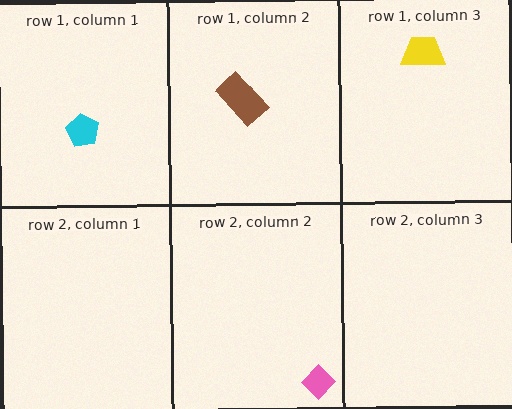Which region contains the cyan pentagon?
The row 1, column 1 region.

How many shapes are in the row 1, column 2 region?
1.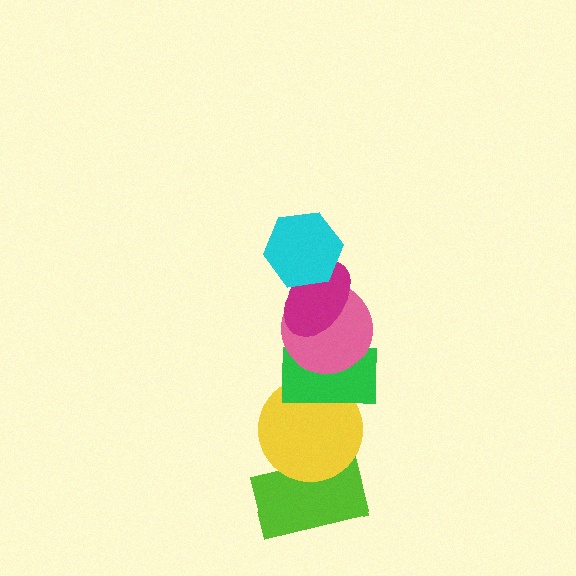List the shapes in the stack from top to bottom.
From top to bottom: the cyan hexagon, the magenta ellipse, the pink circle, the green rectangle, the yellow circle, the lime rectangle.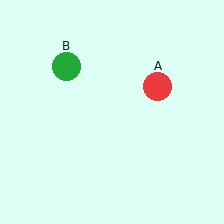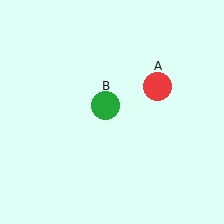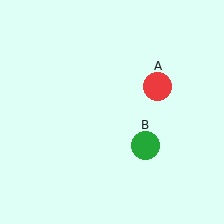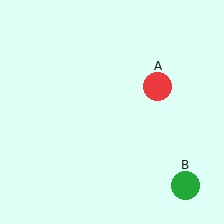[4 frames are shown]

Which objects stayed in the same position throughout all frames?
Red circle (object A) remained stationary.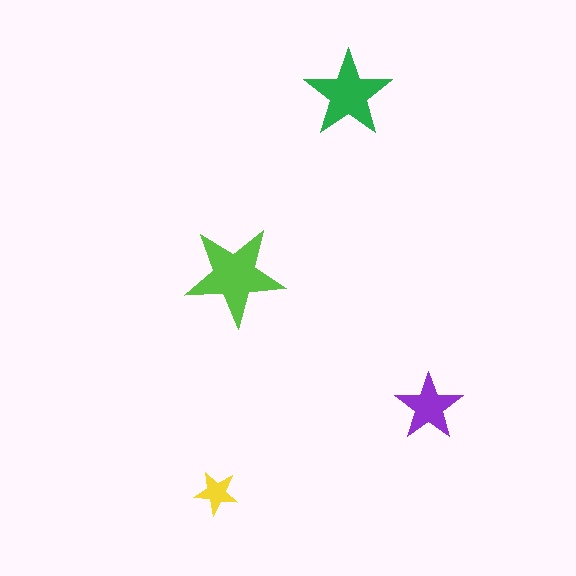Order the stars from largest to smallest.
the lime one, the green one, the purple one, the yellow one.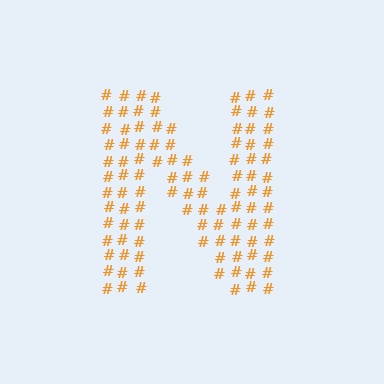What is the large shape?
The large shape is the letter N.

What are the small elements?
The small elements are hash symbols.